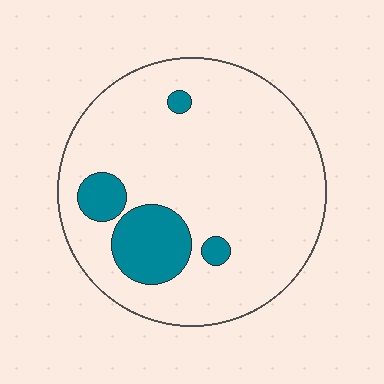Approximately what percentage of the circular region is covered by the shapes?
Approximately 15%.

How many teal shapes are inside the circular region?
4.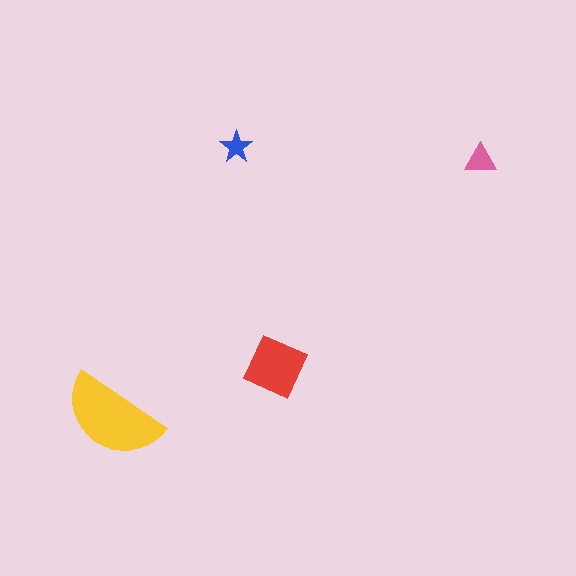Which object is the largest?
The yellow semicircle.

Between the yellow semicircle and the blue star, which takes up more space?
The yellow semicircle.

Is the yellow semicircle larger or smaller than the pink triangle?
Larger.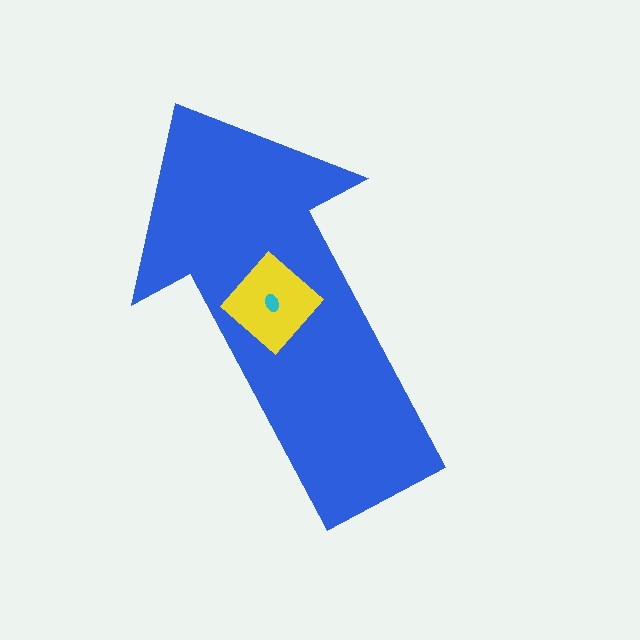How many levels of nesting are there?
3.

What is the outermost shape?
The blue arrow.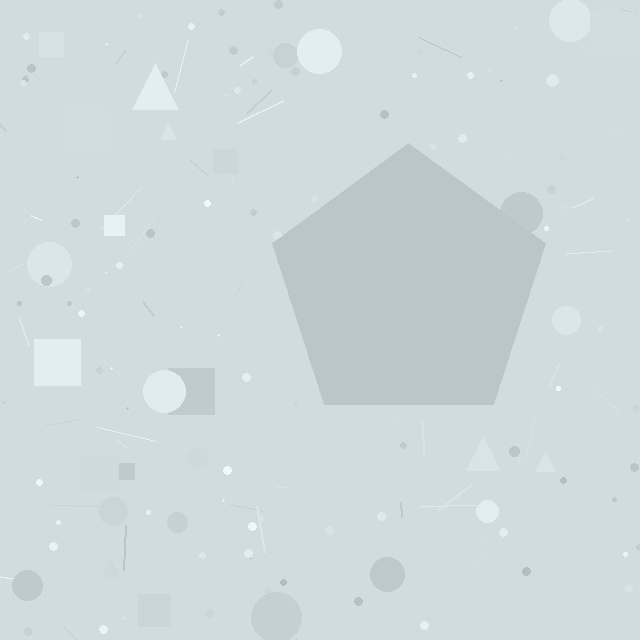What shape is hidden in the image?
A pentagon is hidden in the image.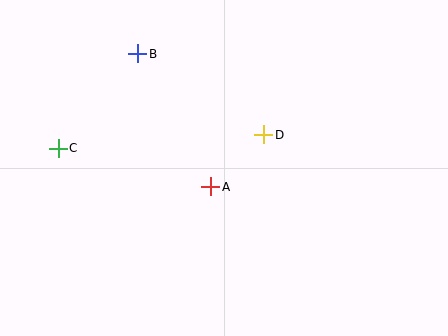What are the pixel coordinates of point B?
Point B is at (138, 54).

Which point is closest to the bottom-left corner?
Point C is closest to the bottom-left corner.